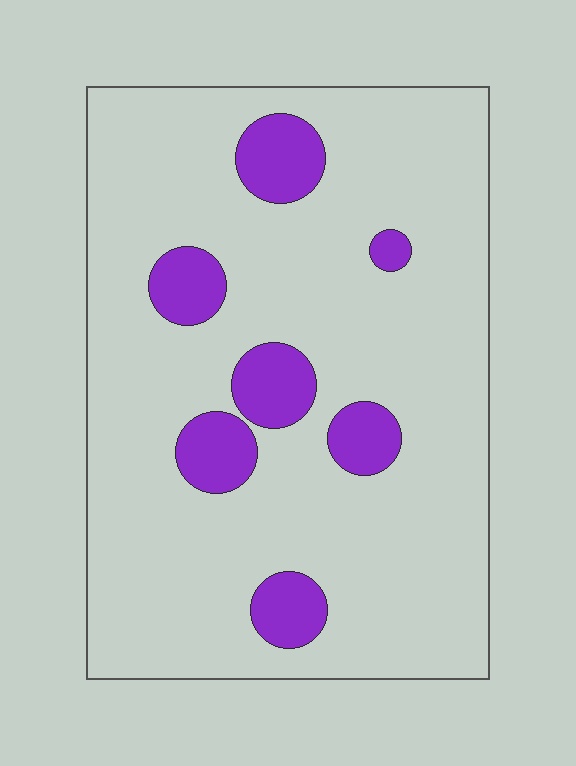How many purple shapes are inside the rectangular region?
7.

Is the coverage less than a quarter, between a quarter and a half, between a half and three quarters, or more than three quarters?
Less than a quarter.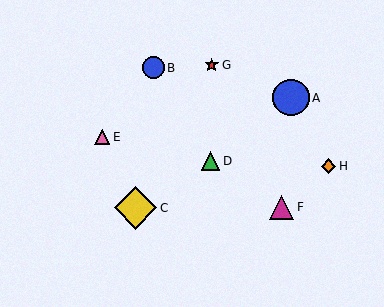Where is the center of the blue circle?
The center of the blue circle is at (153, 68).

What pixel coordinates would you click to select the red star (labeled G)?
Click at (212, 65) to select the red star G.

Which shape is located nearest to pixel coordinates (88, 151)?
The pink triangle (labeled E) at (102, 137) is nearest to that location.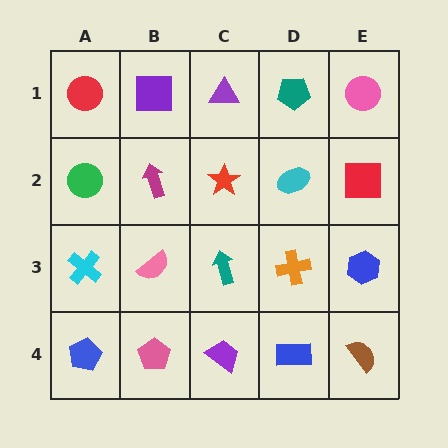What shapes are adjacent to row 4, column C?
A teal arrow (row 3, column C), a pink pentagon (row 4, column B), a blue rectangle (row 4, column D).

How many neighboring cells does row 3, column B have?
4.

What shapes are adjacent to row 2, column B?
A purple square (row 1, column B), a pink semicircle (row 3, column B), a green circle (row 2, column A), a red star (row 2, column C).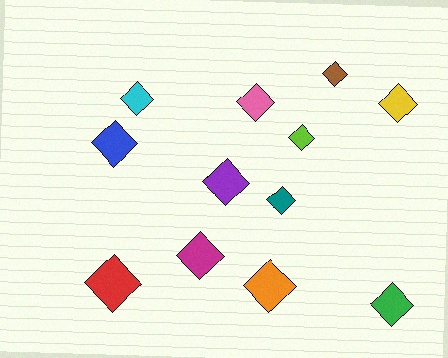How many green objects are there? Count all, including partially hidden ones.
There is 1 green object.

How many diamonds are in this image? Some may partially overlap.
There are 12 diamonds.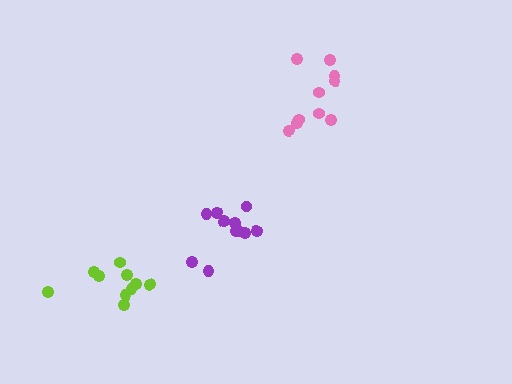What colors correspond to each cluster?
The clusters are colored: lime, pink, purple.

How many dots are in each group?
Group 1: 10 dots, Group 2: 10 dots, Group 3: 11 dots (31 total).